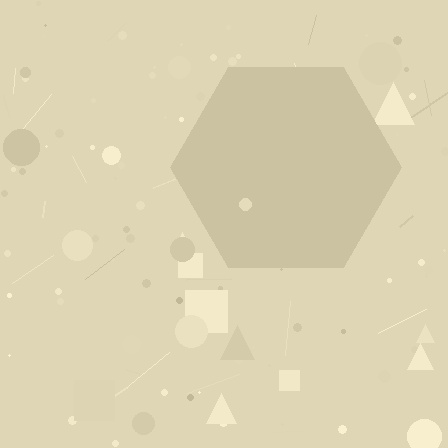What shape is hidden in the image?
A hexagon is hidden in the image.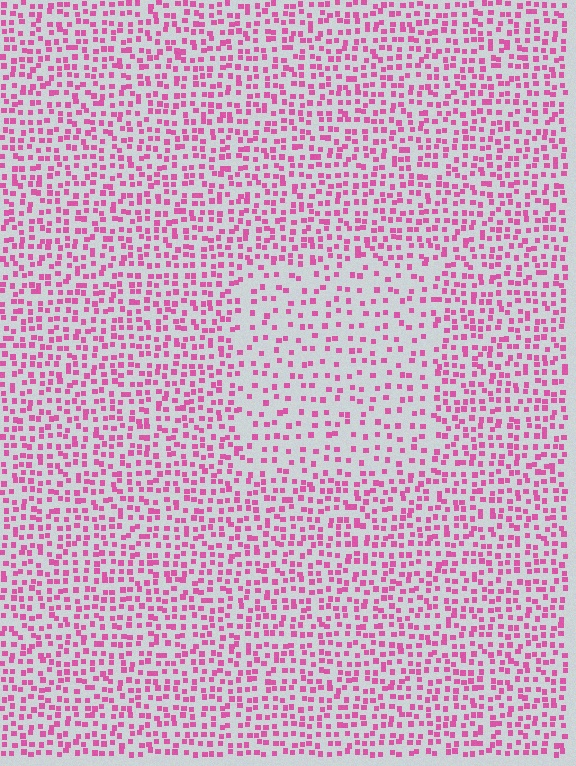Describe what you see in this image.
The image contains small pink elements arranged at two different densities. A rectangle-shaped region is visible where the elements are less densely packed than the surrounding area.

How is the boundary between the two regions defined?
The boundary is defined by a change in element density (approximately 1.9x ratio). All elements are the same color, size, and shape.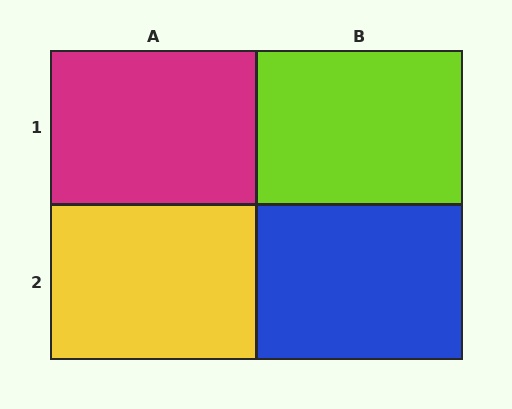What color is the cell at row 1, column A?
Magenta.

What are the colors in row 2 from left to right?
Yellow, blue.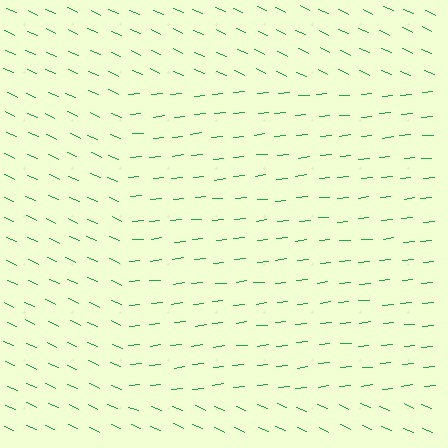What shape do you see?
I see a rectangle.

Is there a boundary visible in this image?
Yes, there is a texture boundary formed by a change in line orientation.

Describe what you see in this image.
The image is filled with small green line segments. A rectangle region in the image has lines oriented differently from the surrounding lines, creating a visible texture boundary.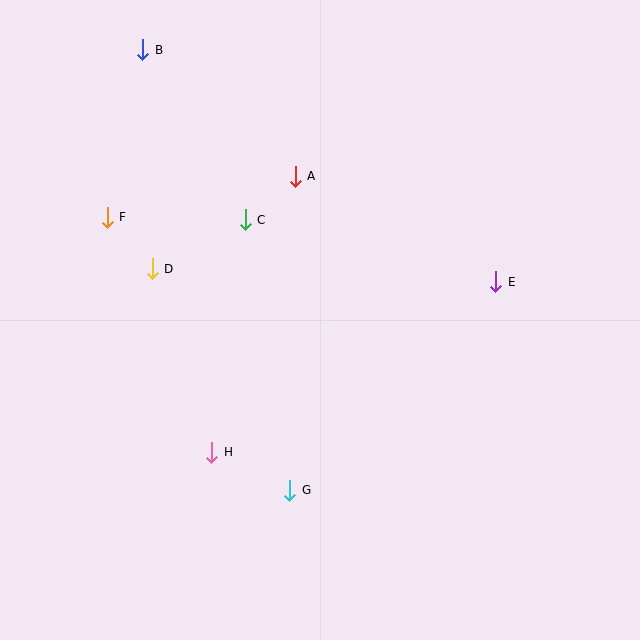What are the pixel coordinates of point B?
Point B is at (143, 50).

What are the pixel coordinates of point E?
Point E is at (496, 282).